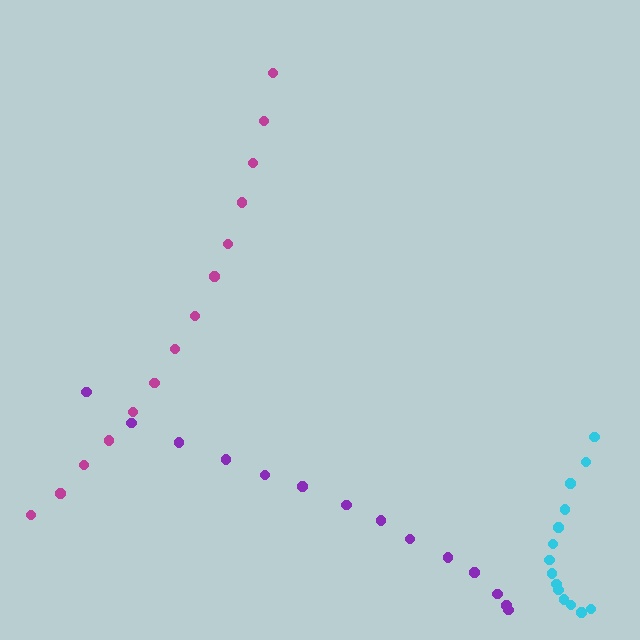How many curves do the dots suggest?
There are 3 distinct paths.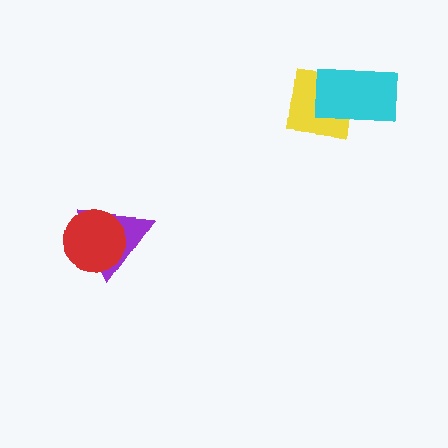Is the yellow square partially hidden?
Yes, it is partially covered by another shape.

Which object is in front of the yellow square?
The cyan rectangle is in front of the yellow square.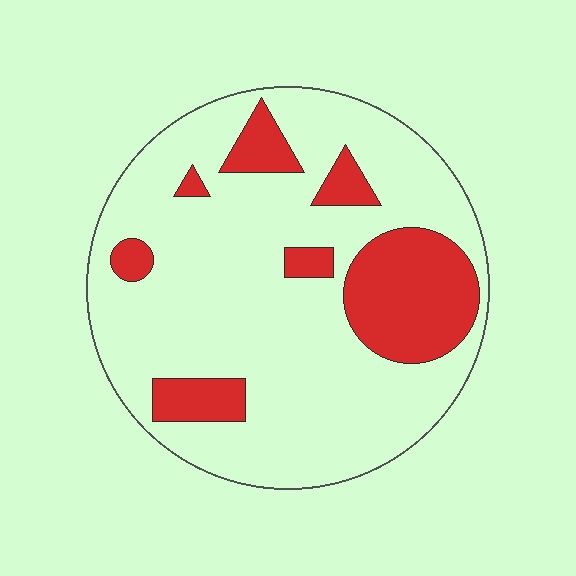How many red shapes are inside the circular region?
7.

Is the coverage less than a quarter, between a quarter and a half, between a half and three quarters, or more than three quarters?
Less than a quarter.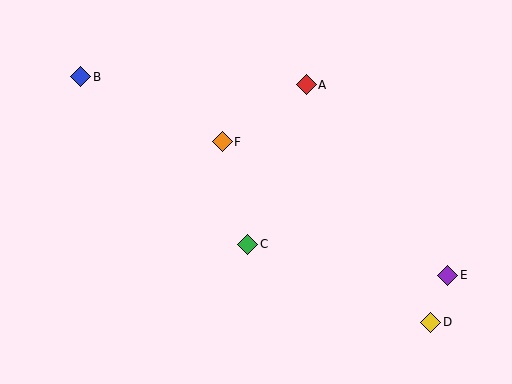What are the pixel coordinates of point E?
Point E is at (448, 275).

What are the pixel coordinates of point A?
Point A is at (306, 85).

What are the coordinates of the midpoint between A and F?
The midpoint between A and F is at (264, 113).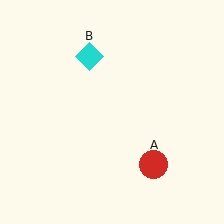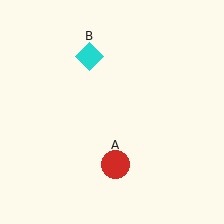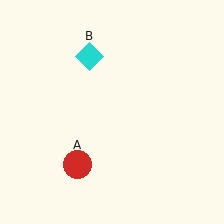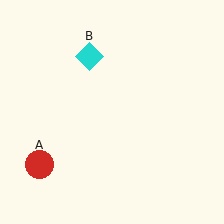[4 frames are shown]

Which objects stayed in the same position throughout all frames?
Cyan diamond (object B) remained stationary.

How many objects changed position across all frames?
1 object changed position: red circle (object A).